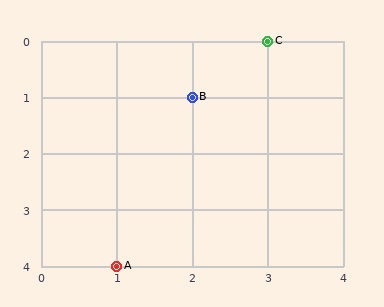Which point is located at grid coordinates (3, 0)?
Point C is at (3, 0).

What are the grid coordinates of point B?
Point B is at grid coordinates (2, 1).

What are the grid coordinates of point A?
Point A is at grid coordinates (1, 4).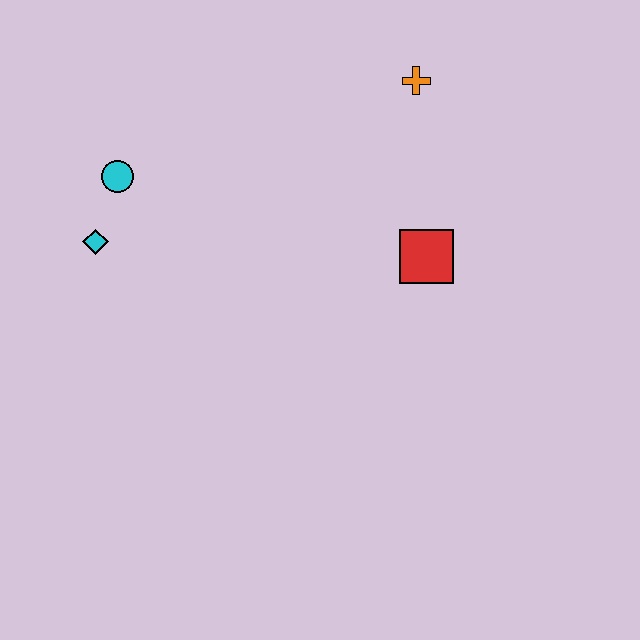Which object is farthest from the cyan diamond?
The orange cross is farthest from the cyan diamond.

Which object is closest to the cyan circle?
The cyan diamond is closest to the cyan circle.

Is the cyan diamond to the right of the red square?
No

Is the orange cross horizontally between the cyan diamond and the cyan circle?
No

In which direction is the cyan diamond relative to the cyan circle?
The cyan diamond is below the cyan circle.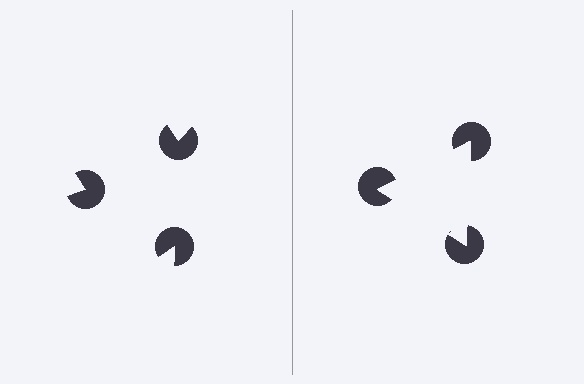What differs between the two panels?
The pac-man discs are positioned identically on both sides; only the wedge orientations differ. On the right they align to a triangle; on the left they are misaligned.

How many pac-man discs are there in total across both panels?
6 — 3 on each side.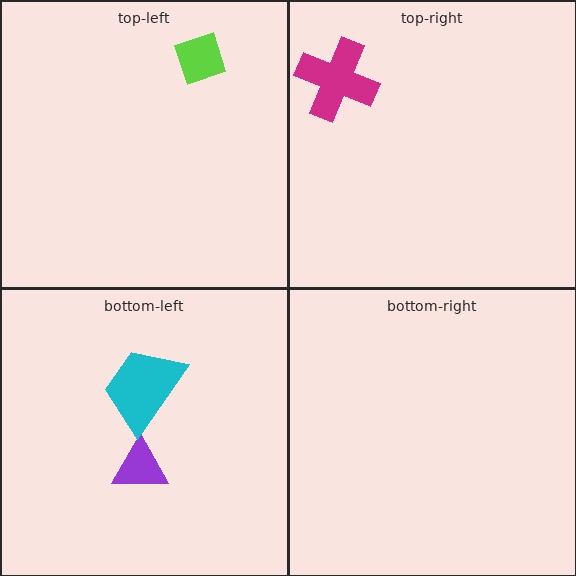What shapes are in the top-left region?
The lime diamond.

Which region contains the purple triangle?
The bottom-left region.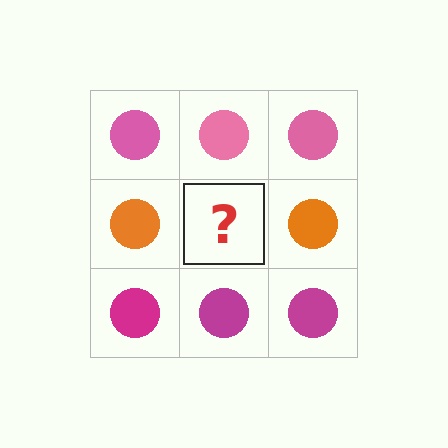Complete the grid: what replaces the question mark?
The question mark should be replaced with an orange circle.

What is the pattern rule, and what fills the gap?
The rule is that each row has a consistent color. The gap should be filled with an orange circle.